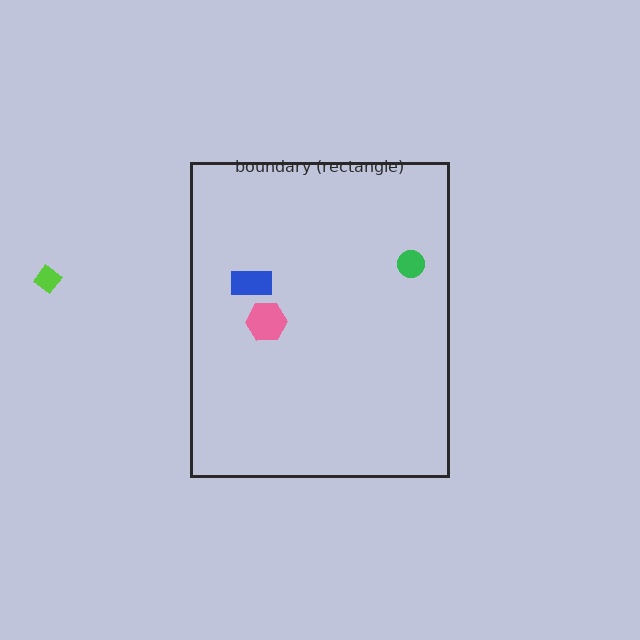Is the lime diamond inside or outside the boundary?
Outside.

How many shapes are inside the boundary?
3 inside, 1 outside.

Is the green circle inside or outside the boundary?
Inside.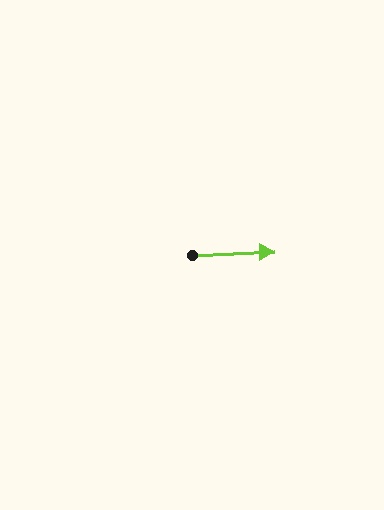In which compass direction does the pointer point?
East.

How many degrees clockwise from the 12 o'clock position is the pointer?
Approximately 87 degrees.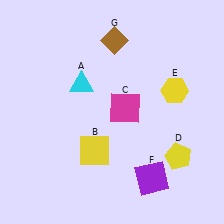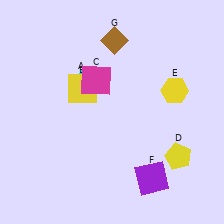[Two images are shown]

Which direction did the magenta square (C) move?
The magenta square (C) moved left.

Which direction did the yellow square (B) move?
The yellow square (B) moved up.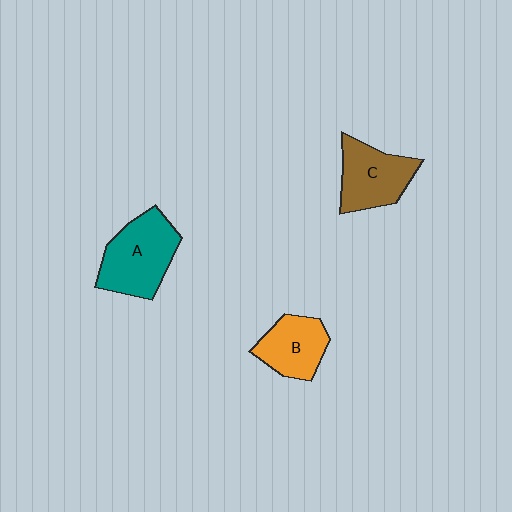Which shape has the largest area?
Shape A (teal).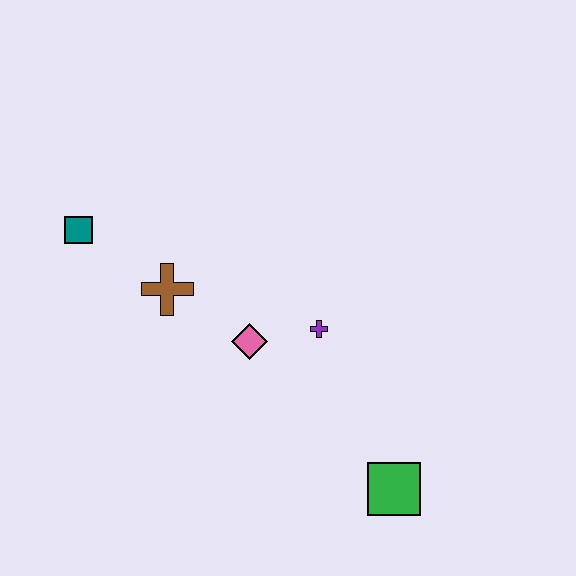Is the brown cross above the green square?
Yes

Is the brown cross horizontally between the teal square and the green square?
Yes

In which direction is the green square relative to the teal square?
The green square is to the right of the teal square.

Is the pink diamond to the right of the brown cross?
Yes